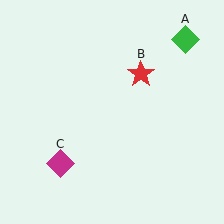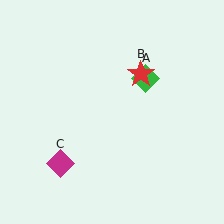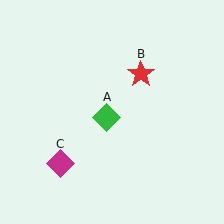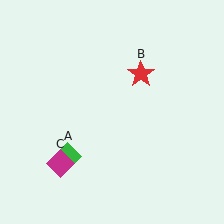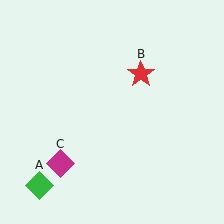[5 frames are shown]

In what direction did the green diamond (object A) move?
The green diamond (object A) moved down and to the left.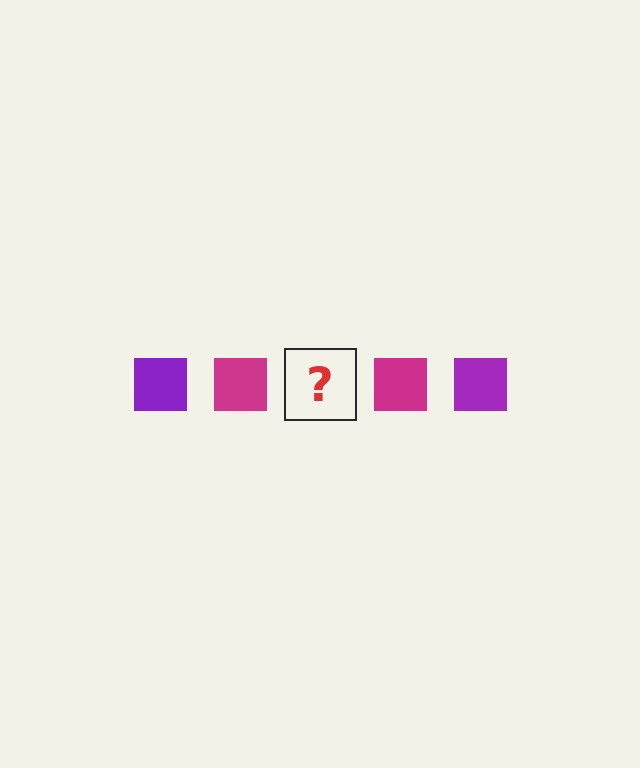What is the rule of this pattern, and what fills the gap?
The rule is that the pattern cycles through purple, magenta squares. The gap should be filled with a purple square.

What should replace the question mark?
The question mark should be replaced with a purple square.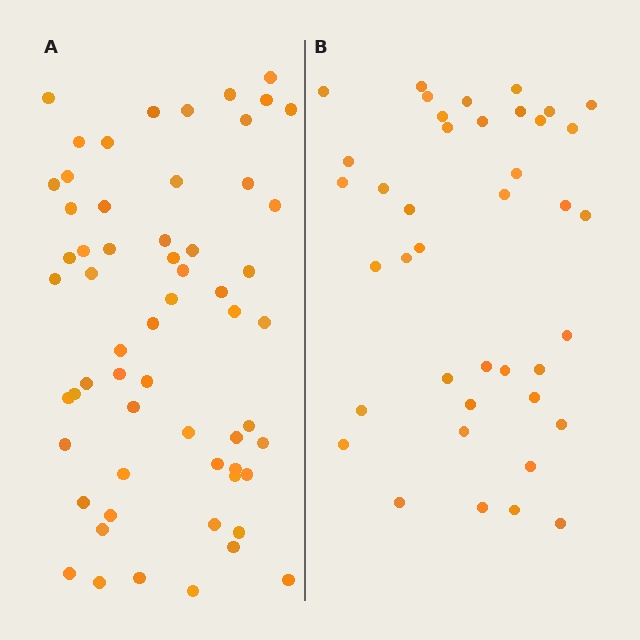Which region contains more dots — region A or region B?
Region A (the left region) has more dots.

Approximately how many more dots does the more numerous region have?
Region A has approximately 20 more dots than region B.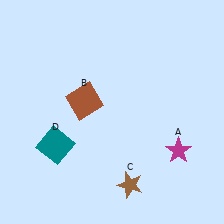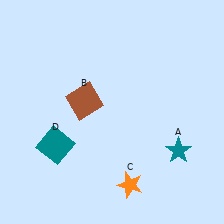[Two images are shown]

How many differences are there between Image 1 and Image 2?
There are 2 differences between the two images.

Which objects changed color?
A changed from magenta to teal. C changed from brown to orange.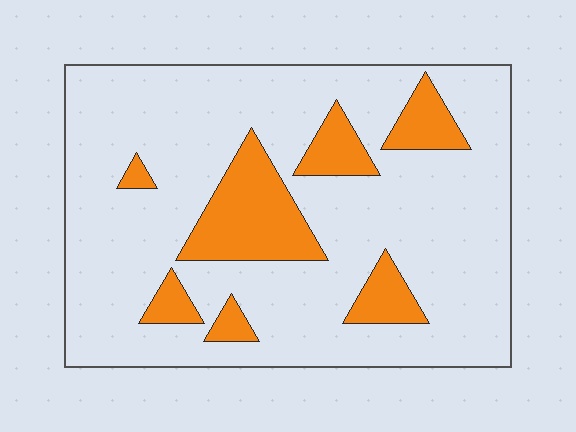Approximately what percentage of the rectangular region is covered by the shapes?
Approximately 20%.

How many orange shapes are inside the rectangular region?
7.